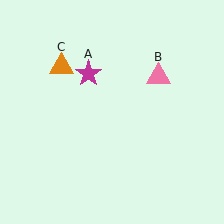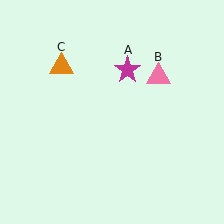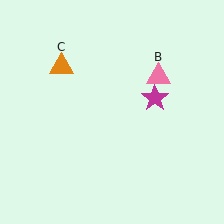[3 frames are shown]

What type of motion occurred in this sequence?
The magenta star (object A) rotated clockwise around the center of the scene.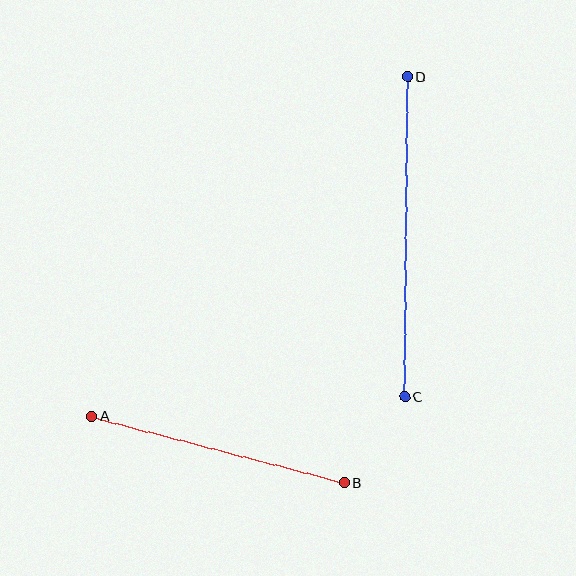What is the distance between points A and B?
The distance is approximately 262 pixels.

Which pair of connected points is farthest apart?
Points C and D are farthest apart.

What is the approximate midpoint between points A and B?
The midpoint is at approximately (218, 450) pixels.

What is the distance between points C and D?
The distance is approximately 320 pixels.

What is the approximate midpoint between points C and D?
The midpoint is at approximately (406, 237) pixels.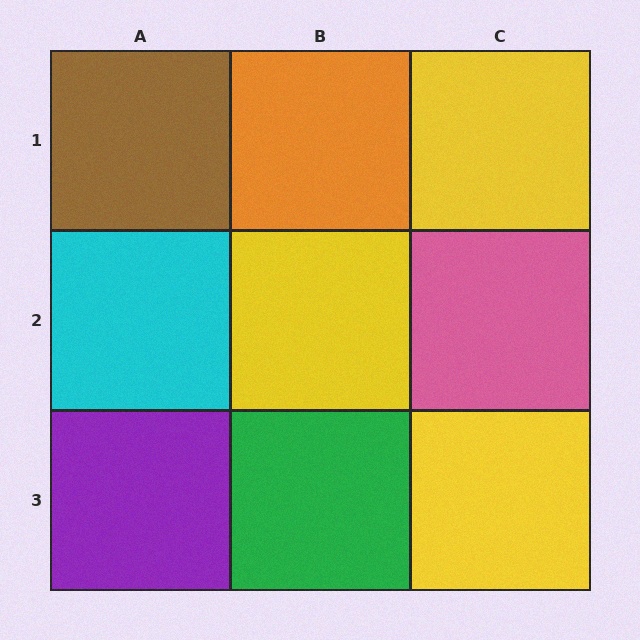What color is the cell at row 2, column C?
Pink.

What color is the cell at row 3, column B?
Green.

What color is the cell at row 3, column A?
Purple.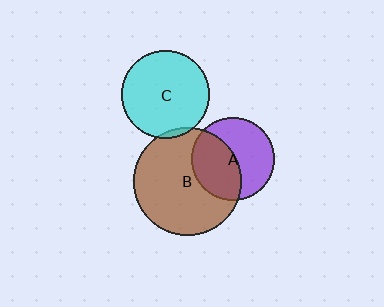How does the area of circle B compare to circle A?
Approximately 1.7 times.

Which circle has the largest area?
Circle B (brown).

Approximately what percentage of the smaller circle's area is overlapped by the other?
Approximately 5%.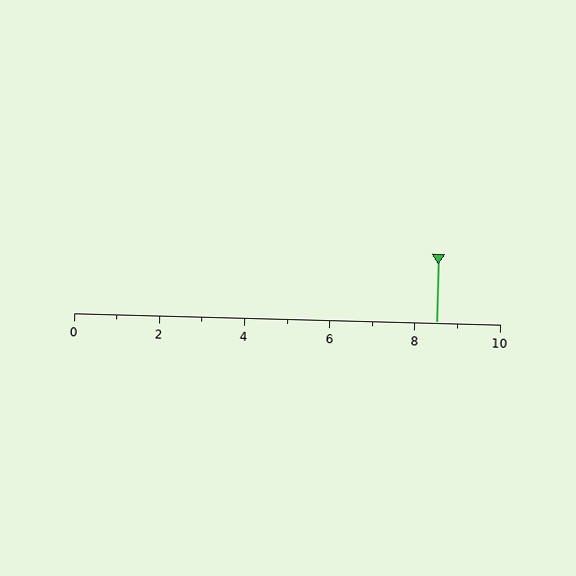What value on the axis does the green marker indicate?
The marker indicates approximately 8.5.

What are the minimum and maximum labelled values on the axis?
The axis runs from 0 to 10.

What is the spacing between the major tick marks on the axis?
The major ticks are spaced 2 apart.